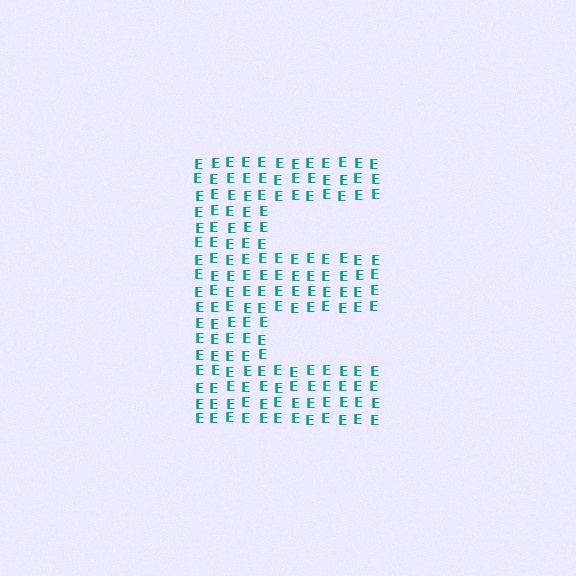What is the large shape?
The large shape is the letter E.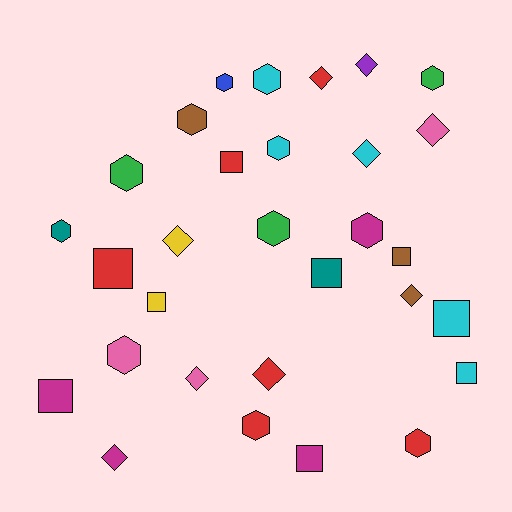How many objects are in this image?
There are 30 objects.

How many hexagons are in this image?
There are 12 hexagons.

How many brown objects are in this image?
There are 3 brown objects.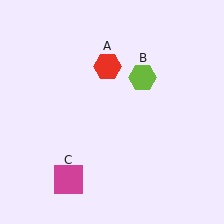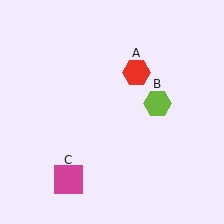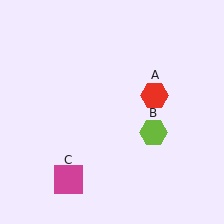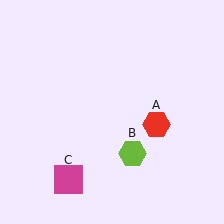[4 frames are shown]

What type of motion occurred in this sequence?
The red hexagon (object A), lime hexagon (object B) rotated clockwise around the center of the scene.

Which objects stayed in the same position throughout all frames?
Magenta square (object C) remained stationary.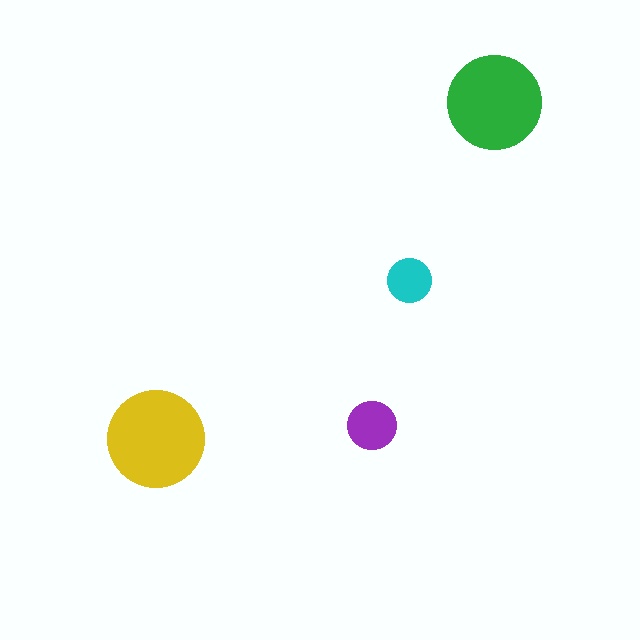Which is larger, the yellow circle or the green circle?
The yellow one.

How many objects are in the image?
There are 4 objects in the image.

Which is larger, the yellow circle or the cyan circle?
The yellow one.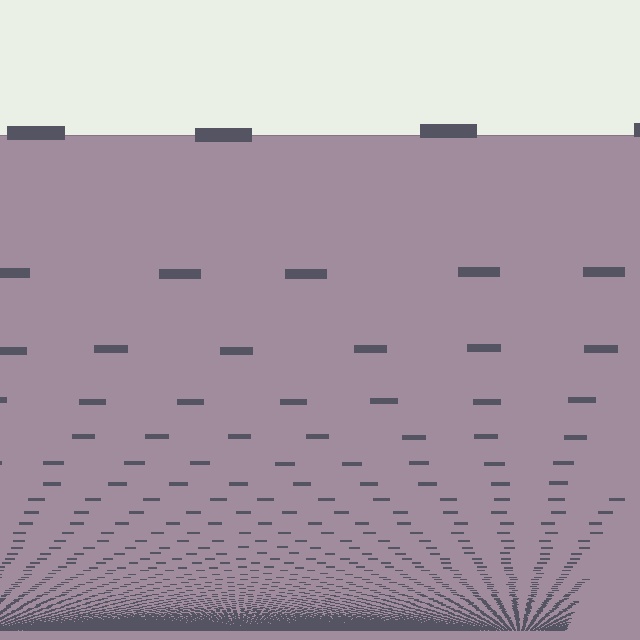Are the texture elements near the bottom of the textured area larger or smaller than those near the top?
Smaller. The gradient is inverted — elements near the bottom are smaller and denser.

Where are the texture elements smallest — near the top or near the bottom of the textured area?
Near the bottom.